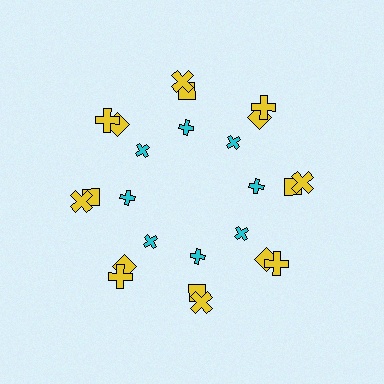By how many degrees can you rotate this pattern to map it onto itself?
The pattern maps onto itself every 45 degrees of rotation.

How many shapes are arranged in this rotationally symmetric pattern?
There are 24 shapes, arranged in 8 groups of 3.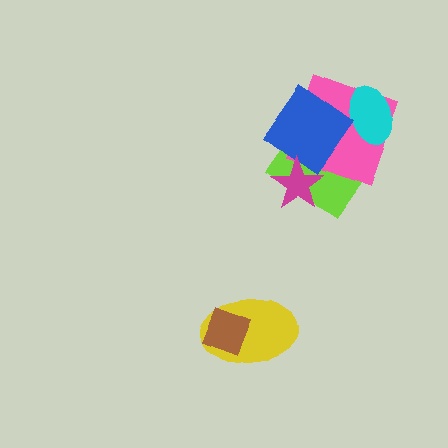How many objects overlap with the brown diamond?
1 object overlaps with the brown diamond.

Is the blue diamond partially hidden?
No, no other shape covers it.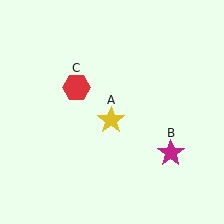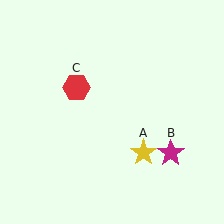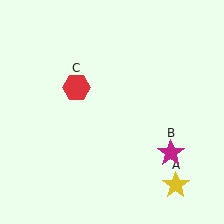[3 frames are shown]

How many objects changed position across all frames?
1 object changed position: yellow star (object A).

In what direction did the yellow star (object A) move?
The yellow star (object A) moved down and to the right.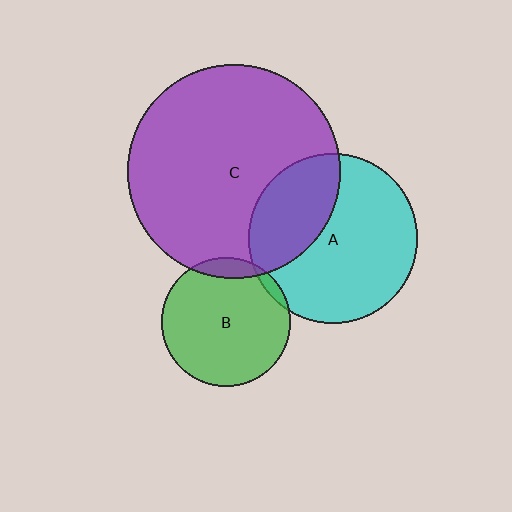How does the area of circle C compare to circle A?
Approximately 1.6 times.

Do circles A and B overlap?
Yes.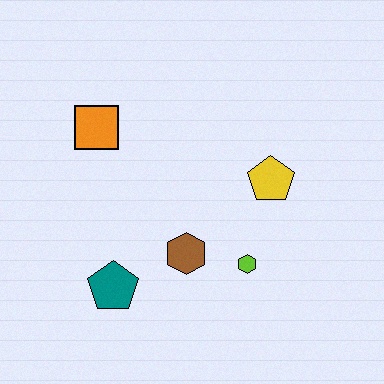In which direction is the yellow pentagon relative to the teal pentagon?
The yellow pentagon is to the right of the teal pentagon.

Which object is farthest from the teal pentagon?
The yellow pentagon is farthest from the teal pentagon.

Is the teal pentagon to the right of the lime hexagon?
No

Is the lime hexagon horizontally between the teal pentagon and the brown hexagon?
No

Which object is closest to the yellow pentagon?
The lime hexagon is closest to the yellow pentagon.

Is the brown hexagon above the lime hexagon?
Yes